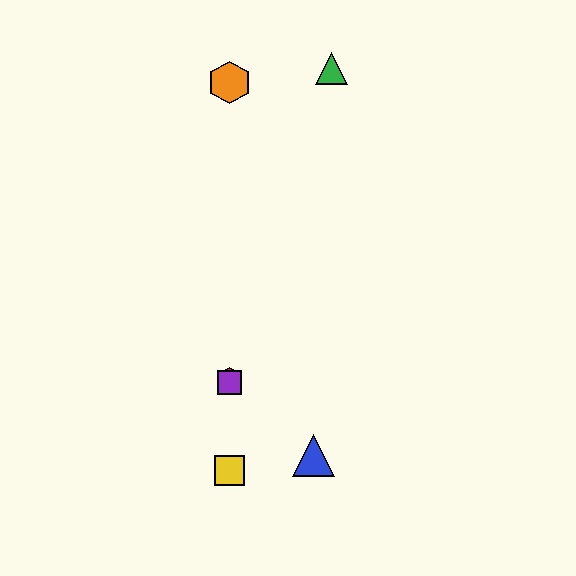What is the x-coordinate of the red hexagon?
The red hexagon is at x≈229.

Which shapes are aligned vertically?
The red hexagon, the yellow square, the purple square, the orange hexagon are aligned vertically.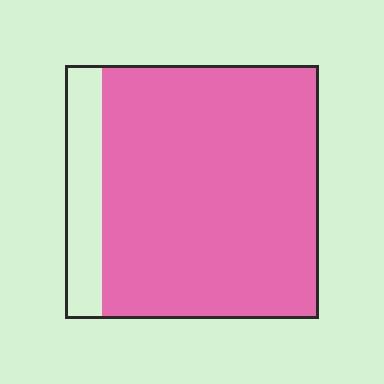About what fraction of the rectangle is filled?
About seven eighths (7/8).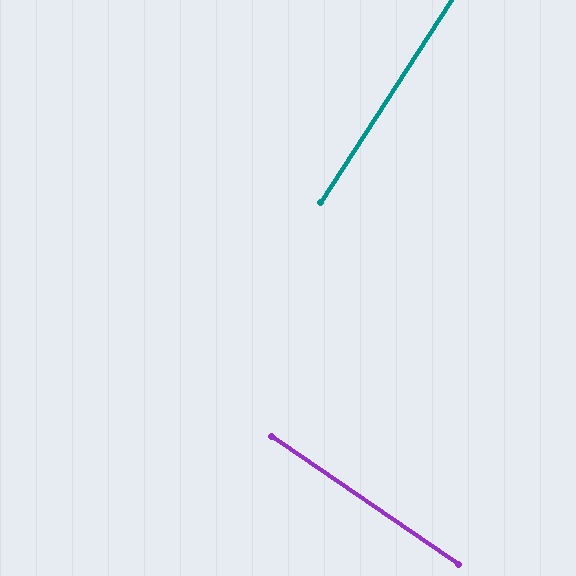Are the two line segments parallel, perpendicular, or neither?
Perpendicular — they meet at approximately 89°.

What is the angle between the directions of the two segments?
Approximately 89 degrees.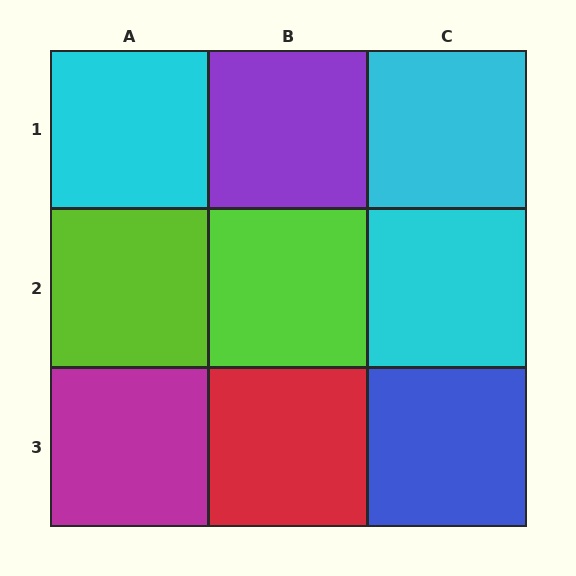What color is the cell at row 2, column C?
Cyan.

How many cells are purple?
1 cell is purple.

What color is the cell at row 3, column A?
Magenta.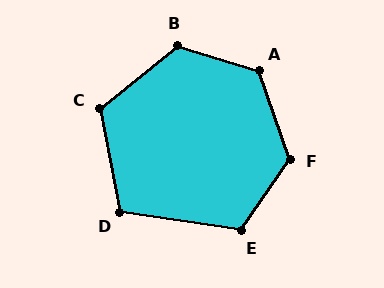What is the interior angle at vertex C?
Approximately 118 degrees (obtuse).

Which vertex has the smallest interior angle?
D, at approximately 110 degrees.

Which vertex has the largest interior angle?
A, at approximately 126 degrees.